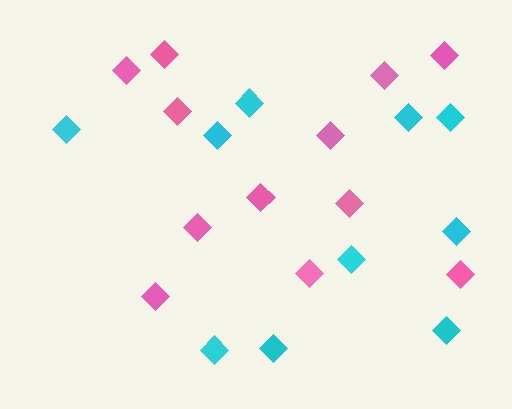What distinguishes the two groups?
There are 2 groups: one group of pink diamonds (12) and one group of cyan diamonds (10).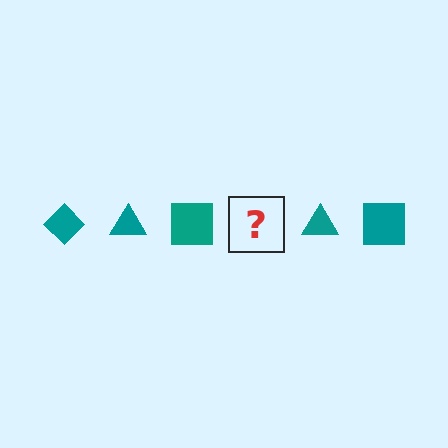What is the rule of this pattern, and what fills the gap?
The rule is that the pattern cycles through diamond, triangle, square shapes in teal. The gap should be filled with a teal diamond.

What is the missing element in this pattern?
The missing element is a teal diamond.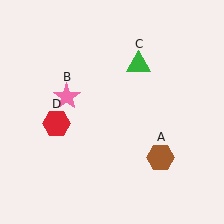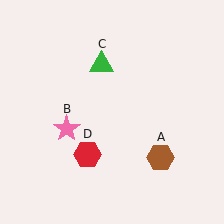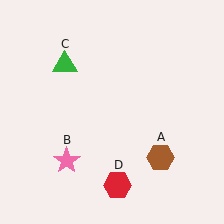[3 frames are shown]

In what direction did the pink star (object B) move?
The pink star (object B) moved down.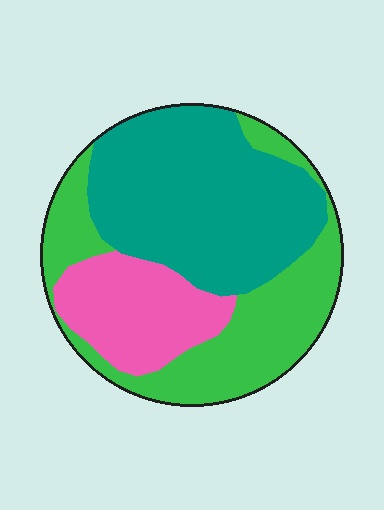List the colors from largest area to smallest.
From largest to smallest: teal, green, pink.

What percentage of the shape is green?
Green takes up between a third and a half of the shape.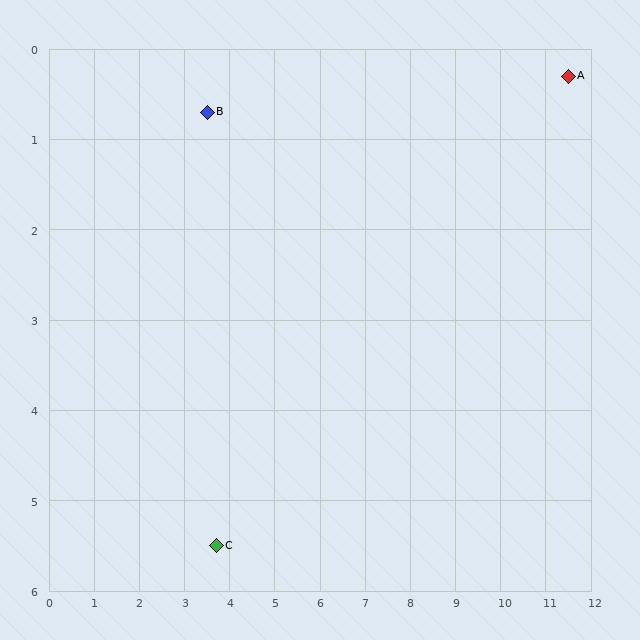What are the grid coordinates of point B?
Point B is at approximately (3.5, 0.7).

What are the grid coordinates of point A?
Point A is at approximately (11.5, 0.3).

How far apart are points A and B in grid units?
Points A and B are about 8.0 grid units apart.